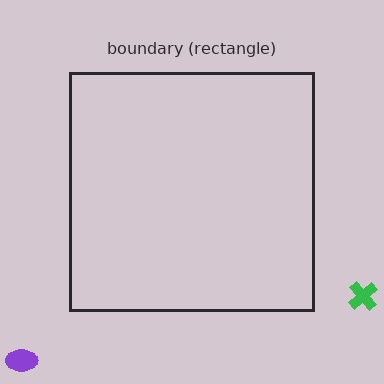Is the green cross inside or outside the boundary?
Outside.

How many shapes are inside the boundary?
0 inside, 2 outside.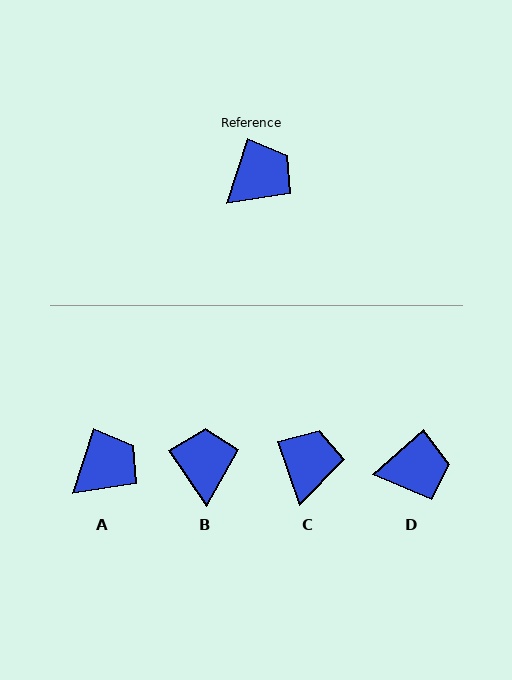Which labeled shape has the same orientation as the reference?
A.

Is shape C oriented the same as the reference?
No, it is off by about 37 degrees.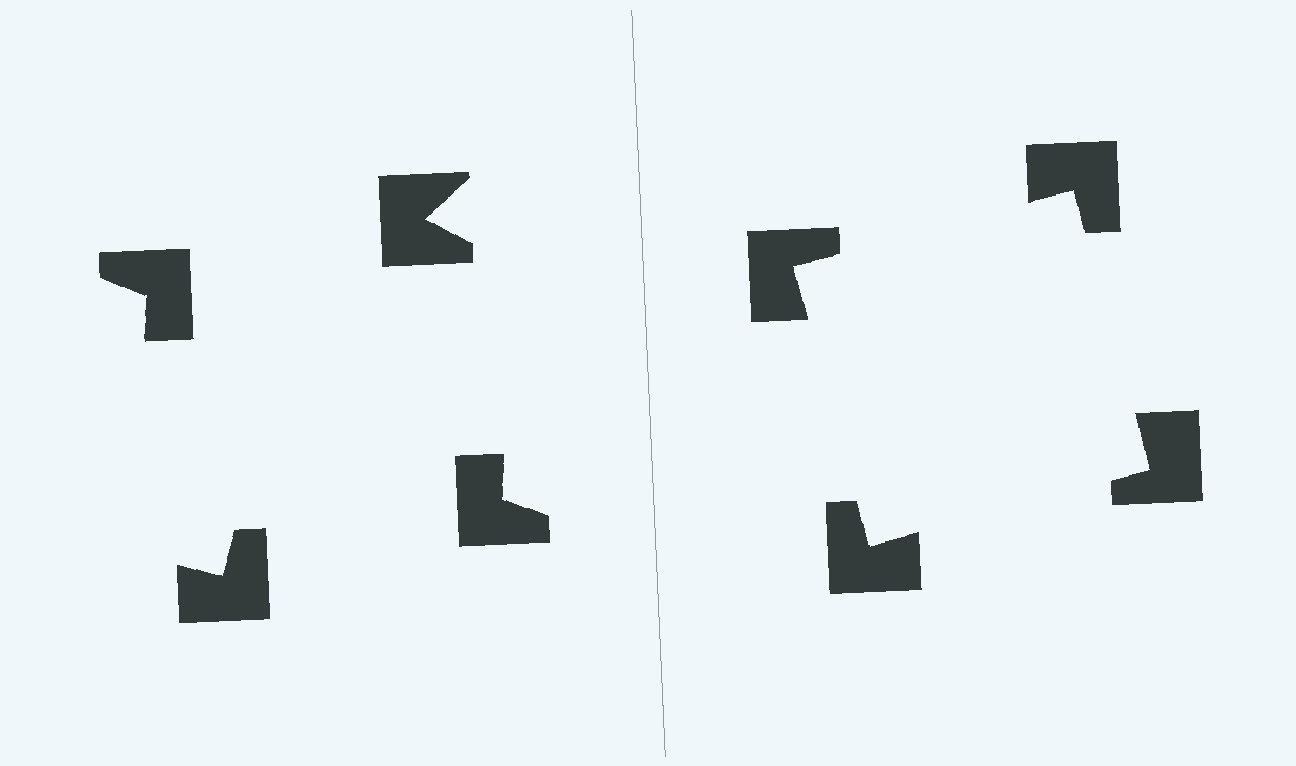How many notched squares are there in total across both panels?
8 — 4 on each side.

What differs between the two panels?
The notched squares are positioned identically on both sides; only the wedge orientations differ. On the right they align to a square; on the left they are misaligned.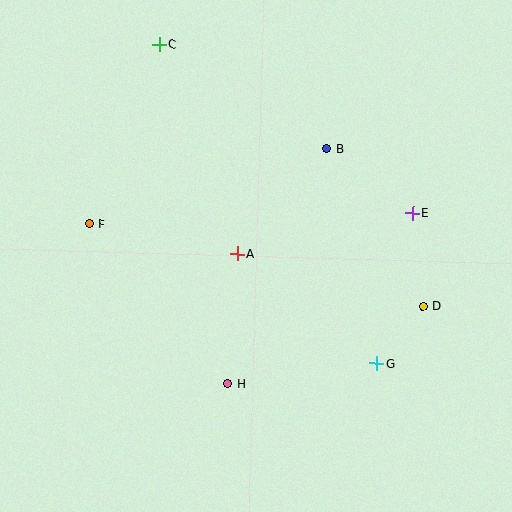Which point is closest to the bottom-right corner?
Point G is closest to the bottom-right corner.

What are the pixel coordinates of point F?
Point F is at (89, 224).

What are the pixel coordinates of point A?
Point A is at (237, 254).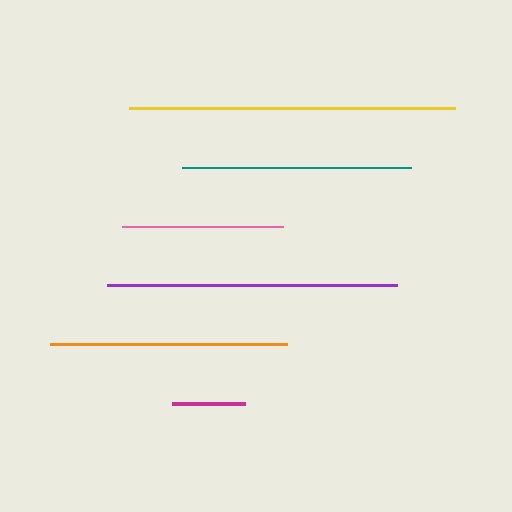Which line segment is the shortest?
The magenta line is the shortest at approximately 73 pixels.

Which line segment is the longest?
The yellow line is the longest at approximately 326 pixels.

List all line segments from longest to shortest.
From longest to shortest: yellow, purple, orange, teal, pink, magenta.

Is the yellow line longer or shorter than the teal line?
The yellow line is longer than the teal line.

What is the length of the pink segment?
The pink segment is approximately 160 pixels long.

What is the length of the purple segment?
The purple segment is approximately 290 pixels long.